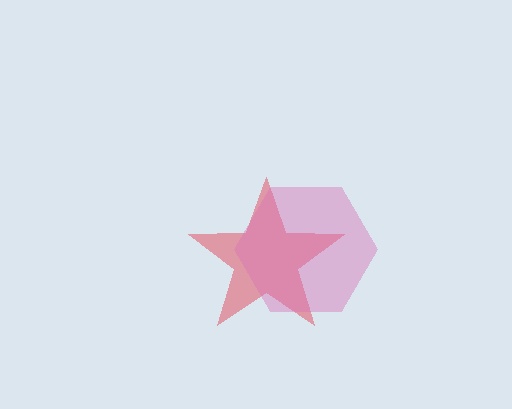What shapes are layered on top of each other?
The layered shapes are: a red star, a pink hexagon.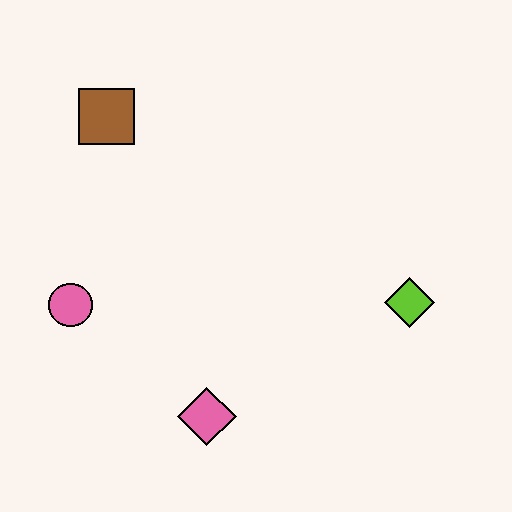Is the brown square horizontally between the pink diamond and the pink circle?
Yes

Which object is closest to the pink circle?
The pink diamond is closest to the pink circle.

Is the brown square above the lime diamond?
Yes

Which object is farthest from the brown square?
The lime diamond is farthest from the brown square.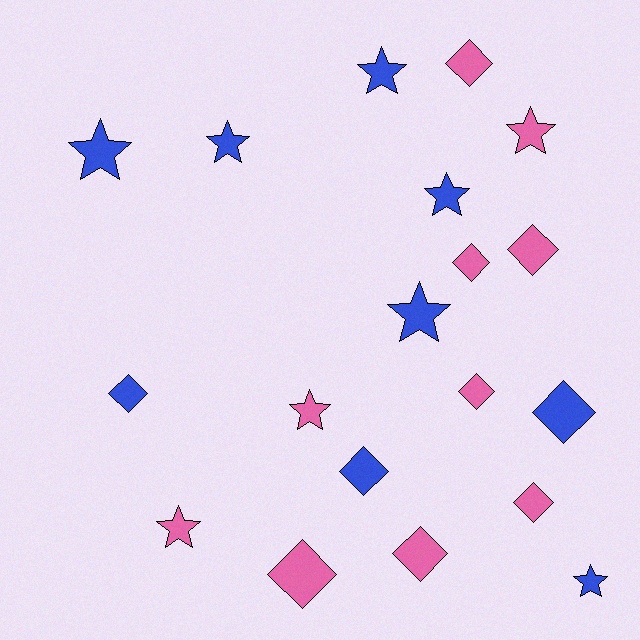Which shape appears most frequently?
Diamond, with 10 objects.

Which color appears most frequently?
Pink, with 10 objects.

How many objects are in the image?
There are 19 objects.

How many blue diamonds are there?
There are 3 blue diamonds.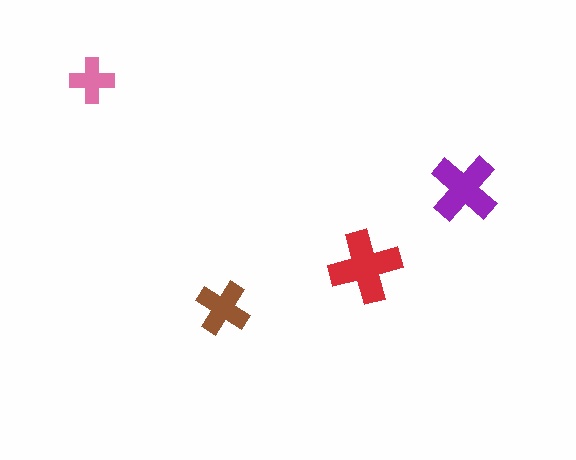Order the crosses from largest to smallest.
the red one, the purple one, the brown one, the pink one.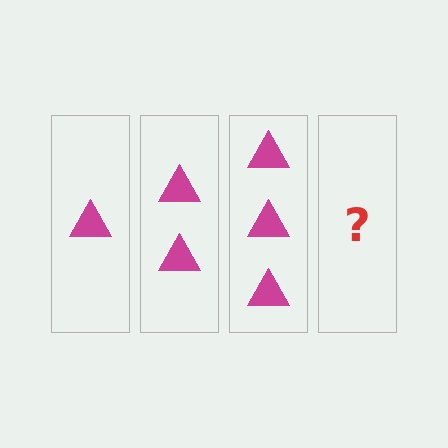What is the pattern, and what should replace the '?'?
The pattern is that each step adds one more triangle. The '?' should be 4 triangles.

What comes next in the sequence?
The next element should be 4 triangles.